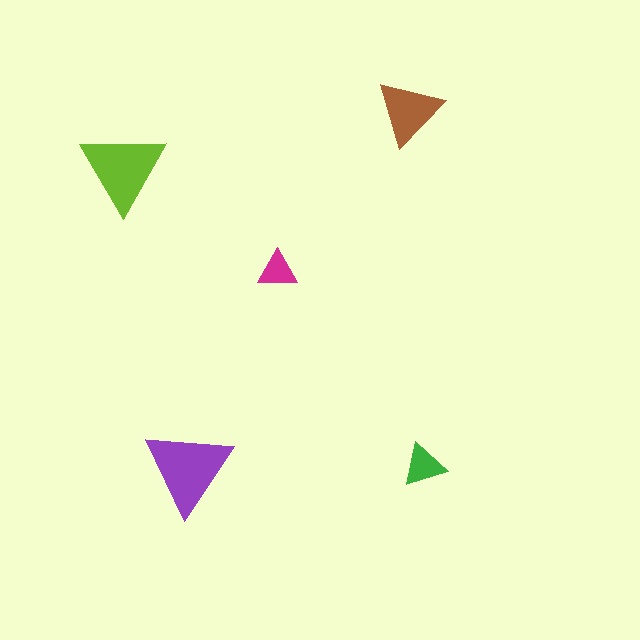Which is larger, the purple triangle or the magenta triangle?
The purple one.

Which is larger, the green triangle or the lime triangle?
The lime one.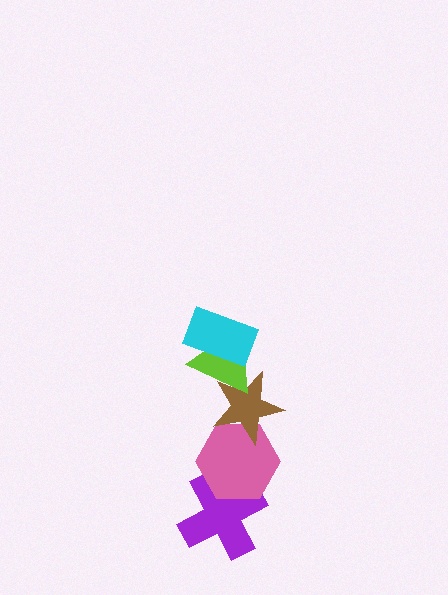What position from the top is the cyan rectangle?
The cyan rectangle is 1st from the top.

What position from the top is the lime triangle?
The lime triangle is 2nd from the top.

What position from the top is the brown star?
The brown star is 3rd from the top.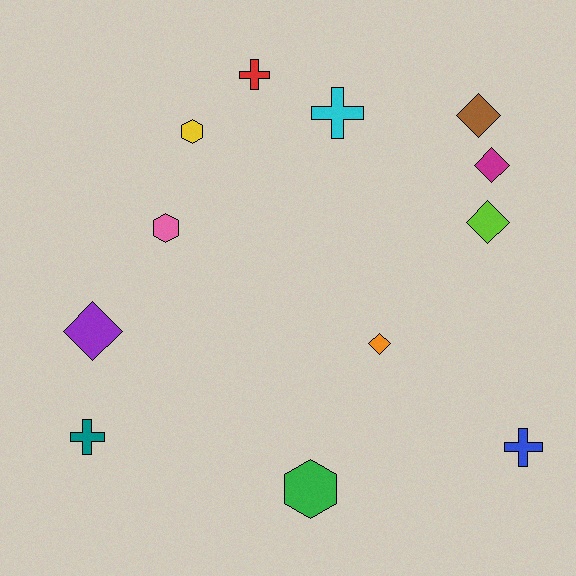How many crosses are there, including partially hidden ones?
There are 4 crosses.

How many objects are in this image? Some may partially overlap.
There are 12 objects.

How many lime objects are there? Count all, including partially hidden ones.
There is 1 lime object.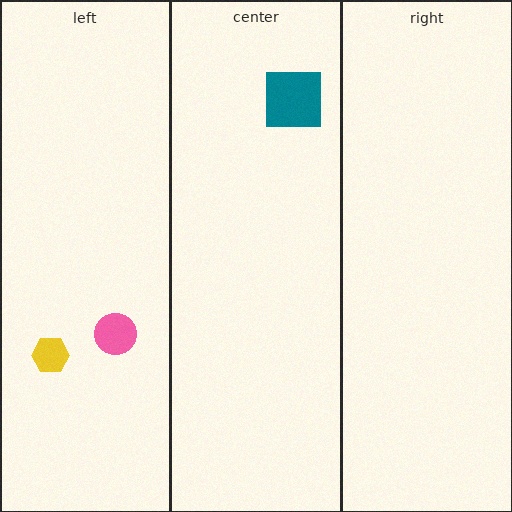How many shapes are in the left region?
2.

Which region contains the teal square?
The center region.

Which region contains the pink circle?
The left region.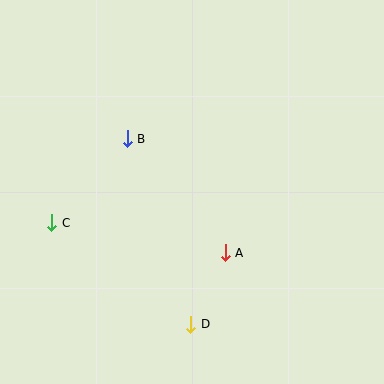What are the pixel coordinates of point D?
Point D is at (191, 324).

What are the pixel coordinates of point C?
Point C is at (52, 223).